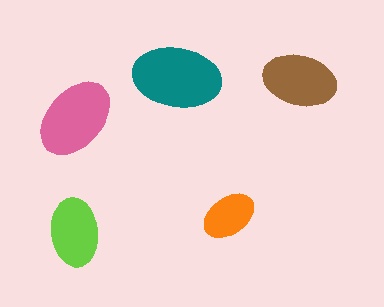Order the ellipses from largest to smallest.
the teal one, the pink one, the brown one, the lime one, the orange one.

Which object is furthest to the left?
The lime ellipse is leftmost.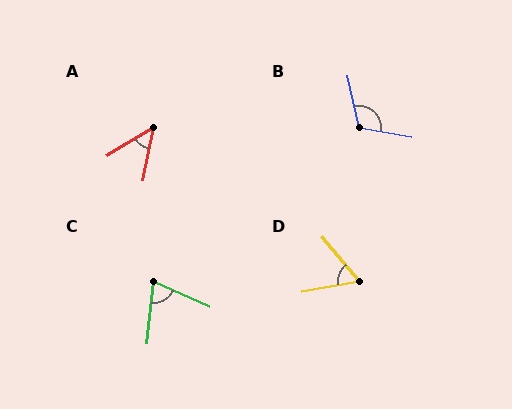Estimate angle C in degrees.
Approximately 72 degrees.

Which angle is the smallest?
A, at approximately 47 degrees.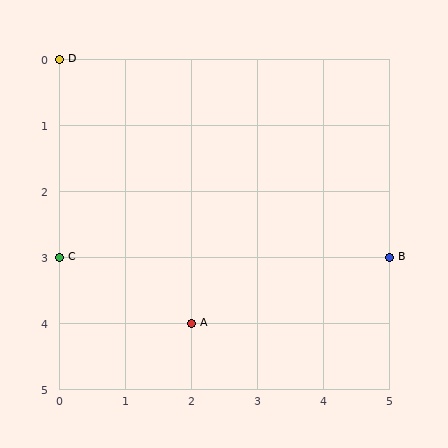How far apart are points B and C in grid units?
Points B and C are 5 columns apart.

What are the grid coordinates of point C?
Point C is at grid coordinates (0, 3).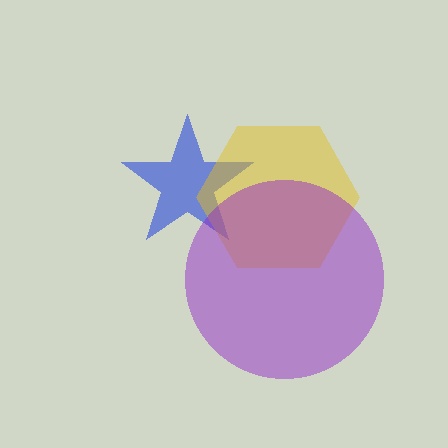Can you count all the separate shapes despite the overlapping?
Yes, there are 3 separate shapes.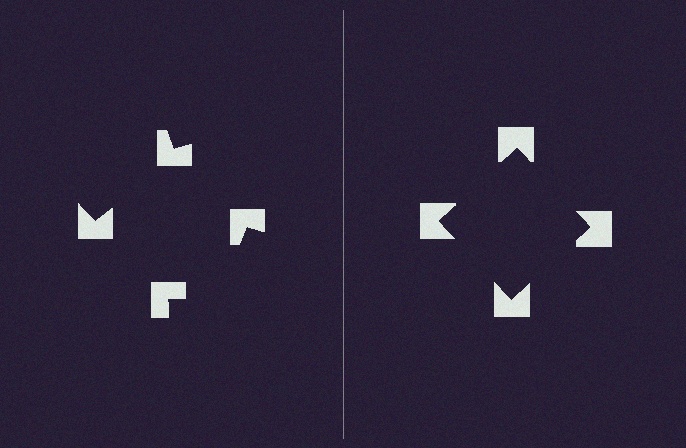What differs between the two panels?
The notched squares are positioned identically on both sides; only the wedge orientations differ. On the right they align to a square; on the left they are misaligned.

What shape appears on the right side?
An illusory square.